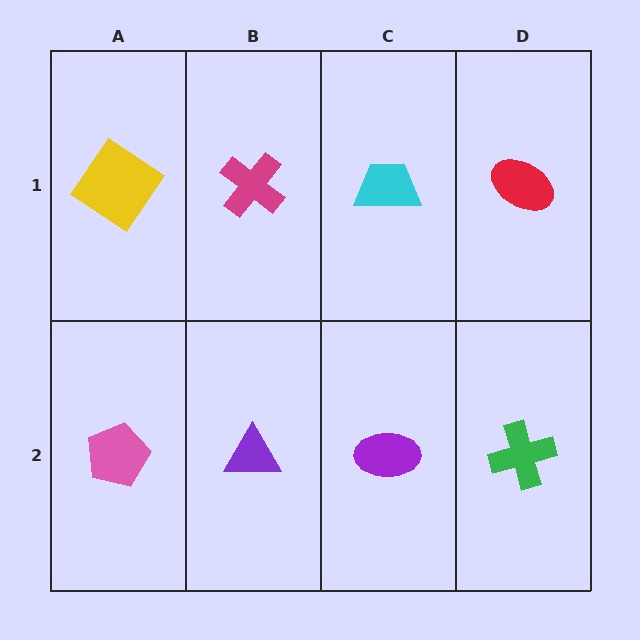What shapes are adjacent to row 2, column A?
A yellow diamond (row 1, column A), a purple triangle (row 2, column B).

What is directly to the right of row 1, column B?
A cyan trapezoid.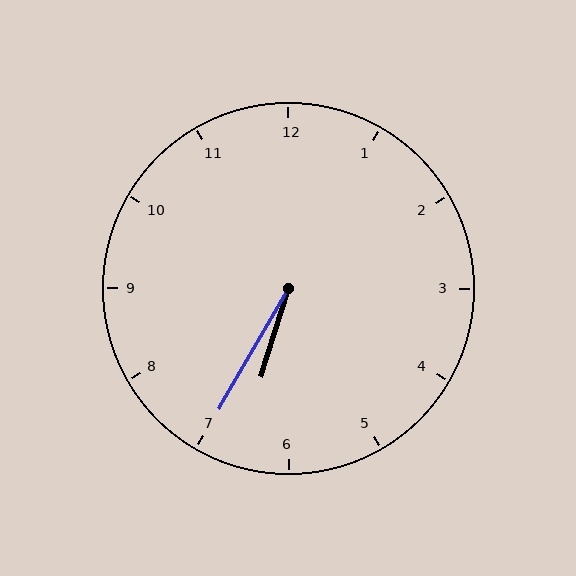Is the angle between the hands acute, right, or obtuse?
It is acute.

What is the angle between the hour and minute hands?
Approximately 12 degrees.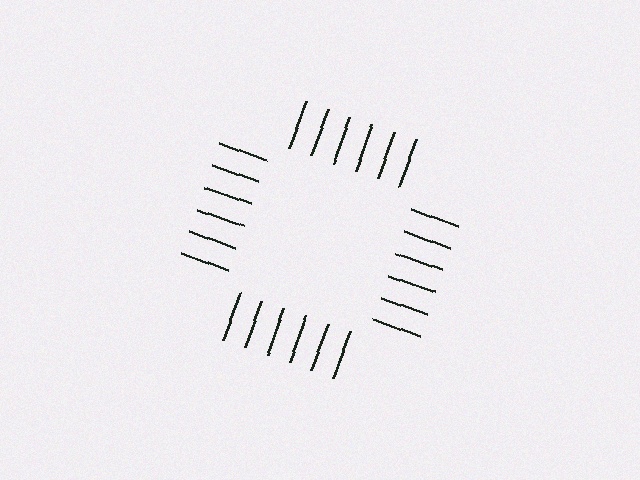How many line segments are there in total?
24 — 6 along each of the 4 edges.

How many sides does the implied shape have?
4 sides — the line-ends trace a square.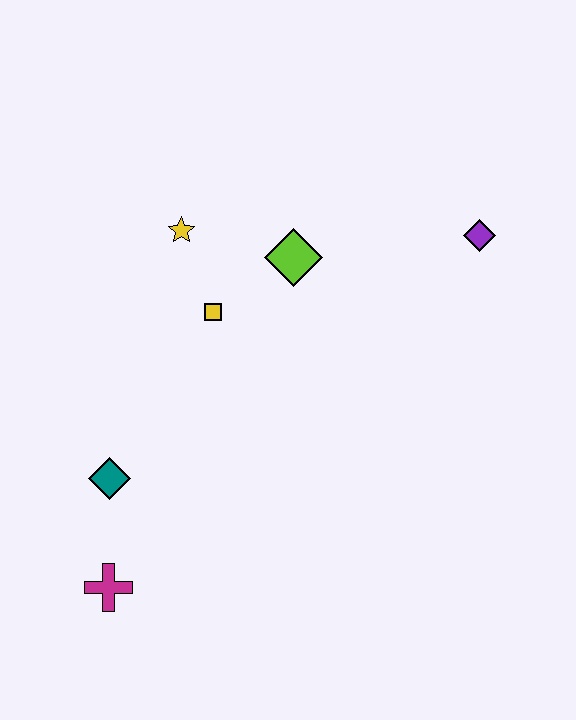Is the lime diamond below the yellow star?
Yes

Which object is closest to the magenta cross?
The teal diamond is closest to the magenta cross.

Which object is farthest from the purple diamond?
The magenta cross is farthest from the purple diamond.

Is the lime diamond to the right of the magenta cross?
Yes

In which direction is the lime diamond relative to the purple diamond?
The lime diamond is to the left of the purple diamond.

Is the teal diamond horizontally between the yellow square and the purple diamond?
No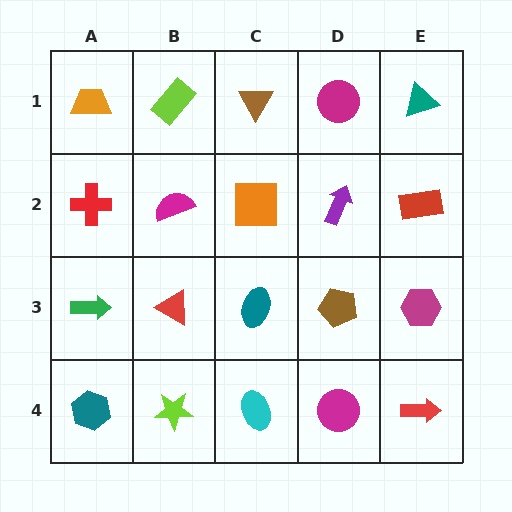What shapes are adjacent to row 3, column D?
A purple arrow (row 2, column D), a magenta circle (row 4, column D), a teal ellipse (row 3, column C), a magenta hexagon (row 3, column E).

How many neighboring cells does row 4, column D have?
3.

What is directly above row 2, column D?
A magenta circle.